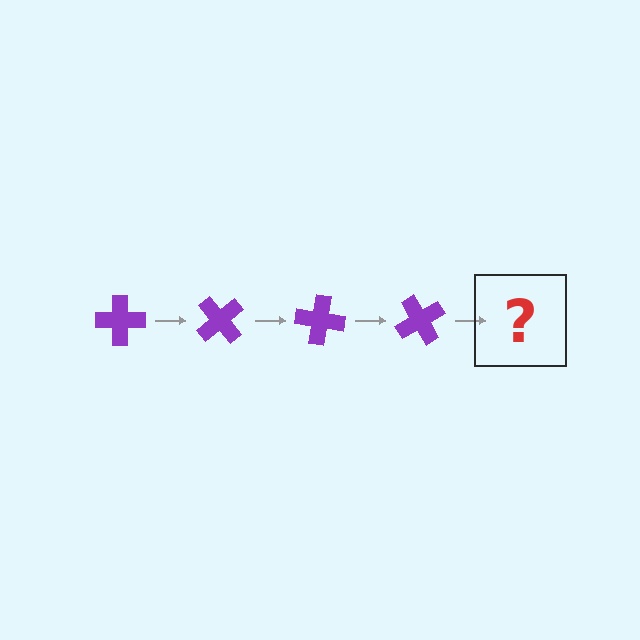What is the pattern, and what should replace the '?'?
The pattern is that the cross rotates 50 degrees each step. The '?' should be a purple cross rotated 200 degrees.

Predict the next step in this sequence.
The next step is a purple cross rotated 200 degrees.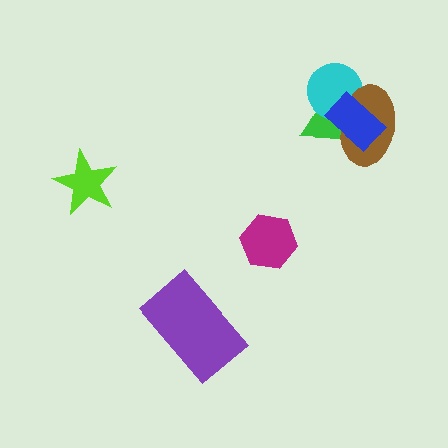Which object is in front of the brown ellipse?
The blue rectangle is in front of the brown ellipse.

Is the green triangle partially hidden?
Yes, it is partially covered by another shape.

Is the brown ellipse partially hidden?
Yes, it is partially covered by another shape.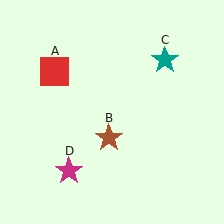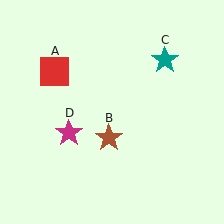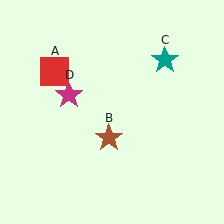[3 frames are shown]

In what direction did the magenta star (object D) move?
The magenta star (object D) moved up.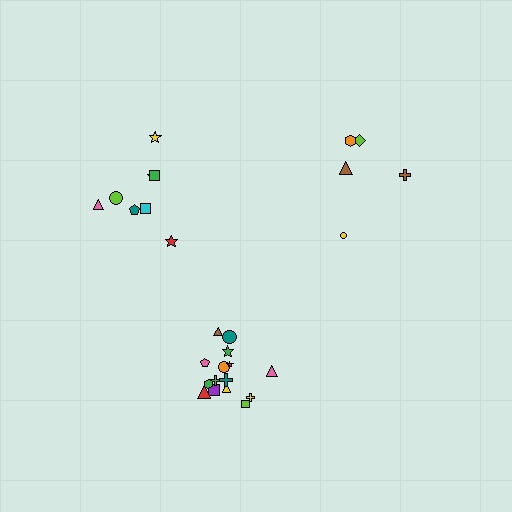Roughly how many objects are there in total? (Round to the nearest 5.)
Roughly 30 objects in total.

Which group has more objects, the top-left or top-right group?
The top-left group.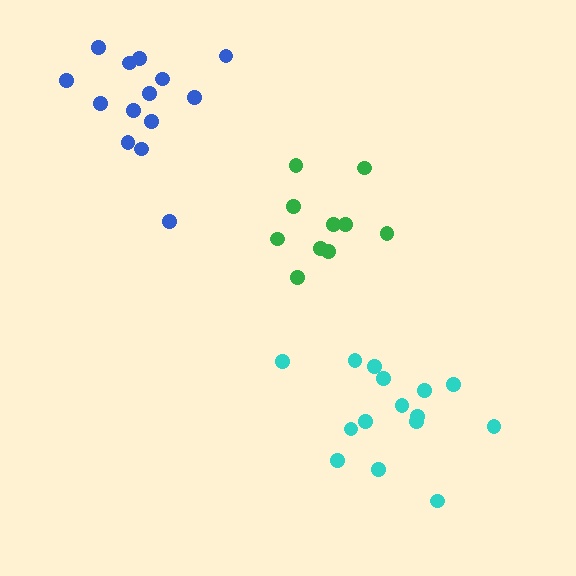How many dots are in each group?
Group 1: 15 dots, Group 2: 14 dots, Group 3: 10 dots (39 total).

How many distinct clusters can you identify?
There are 3 distinct clusters.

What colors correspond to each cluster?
The clusters are colored: cyan, blue, green.